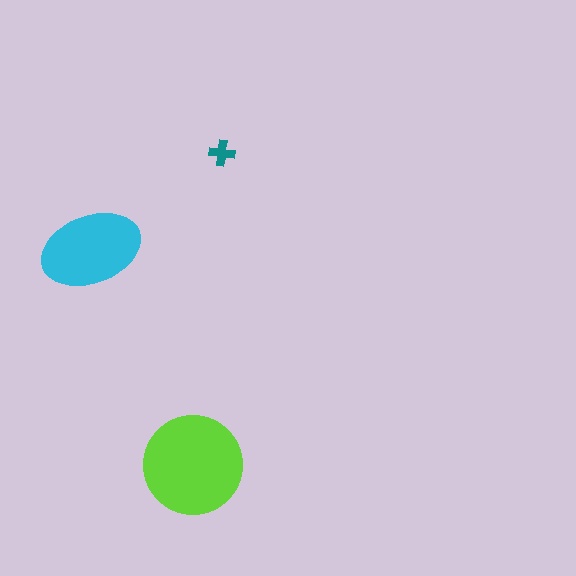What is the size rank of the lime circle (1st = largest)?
1st.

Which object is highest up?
The teal cross is topmost.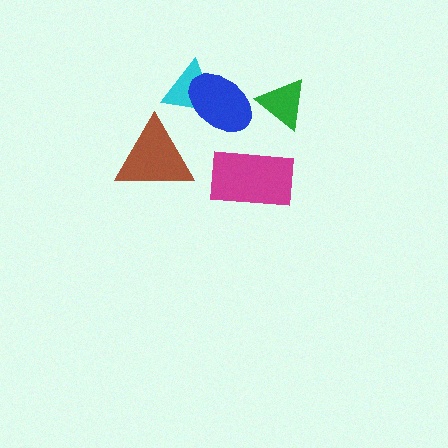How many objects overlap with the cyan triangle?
1 object overlaps with the cyan triangle.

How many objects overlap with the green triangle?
0 objects overlap with the green triangle.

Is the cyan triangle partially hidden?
Yes, it is partially covered by another shape.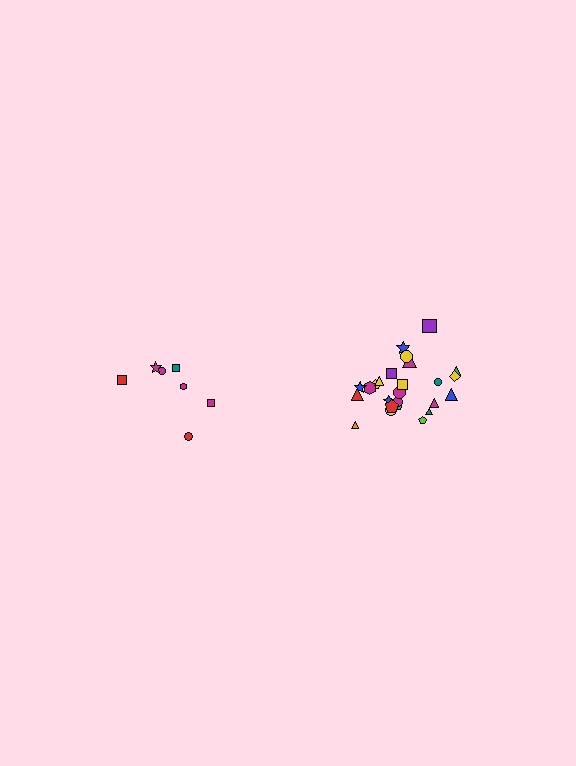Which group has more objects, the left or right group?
The right group.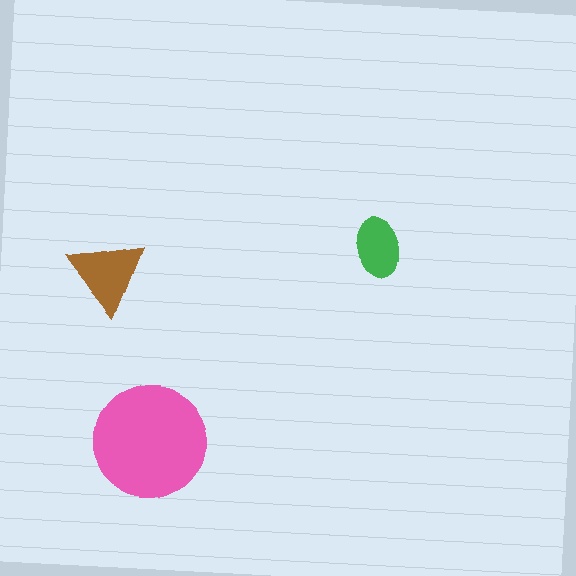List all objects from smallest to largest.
The green ellipse, the brown triangle, the pink circle.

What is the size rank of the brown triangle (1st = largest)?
2nd.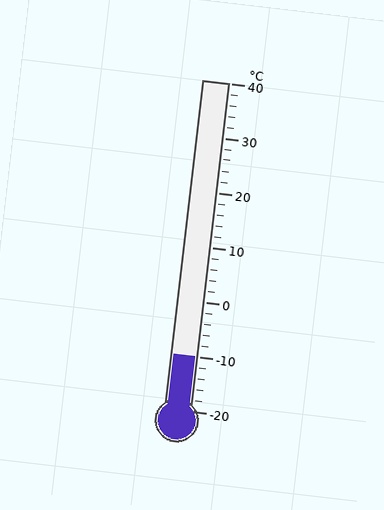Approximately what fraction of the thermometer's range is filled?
The thermometer is filled to approximately 15% of its range.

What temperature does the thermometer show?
The thermometer shows approximately -10°C.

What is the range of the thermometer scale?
The thermometer scale ranges from -20°C to 40°C.